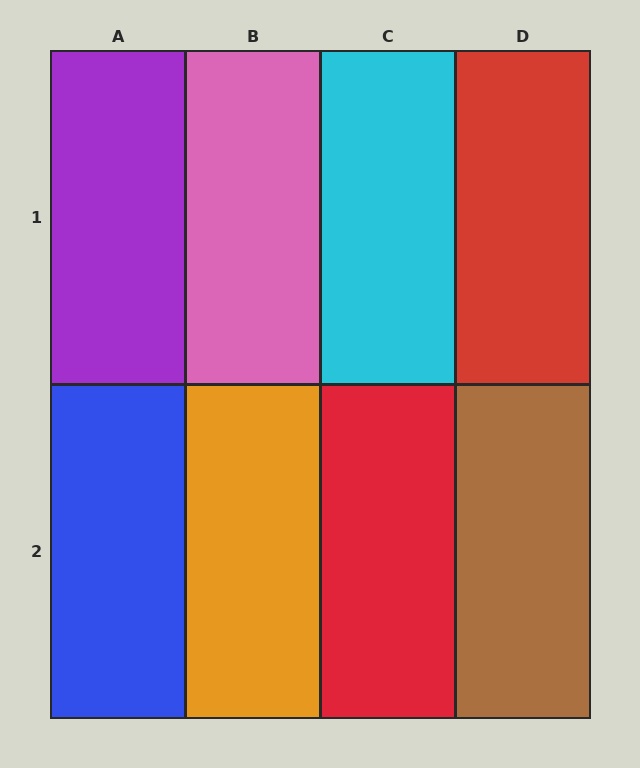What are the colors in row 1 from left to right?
Purple, pink, cyan, red.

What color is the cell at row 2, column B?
Orange.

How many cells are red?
2 cells are red.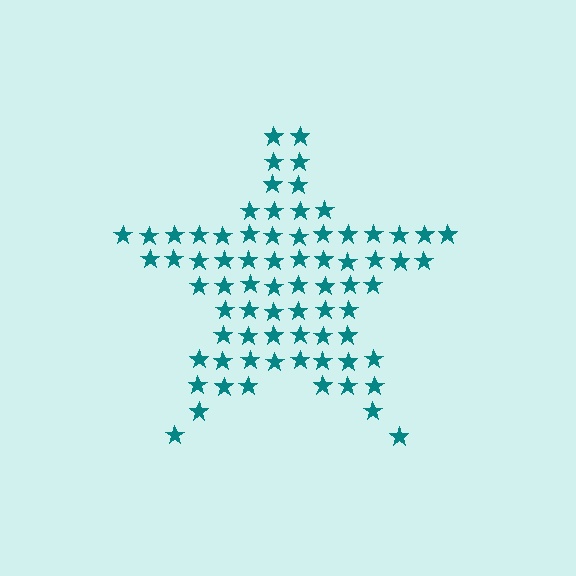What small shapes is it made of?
It is made of small stars.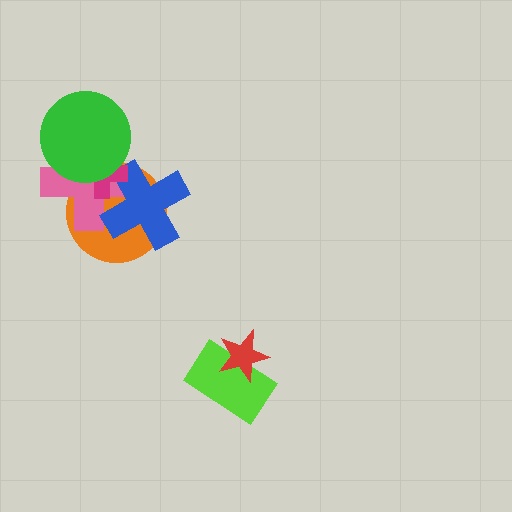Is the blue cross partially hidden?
Yes, it is partially covered by another shape.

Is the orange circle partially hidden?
Yes, it is partially covered by another shape.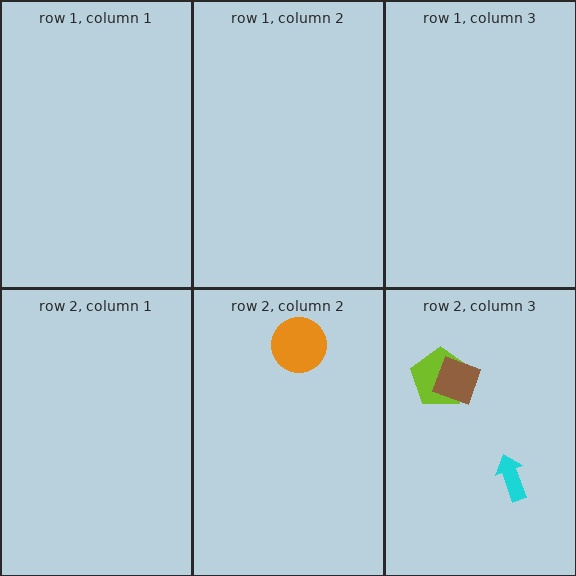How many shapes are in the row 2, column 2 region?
1.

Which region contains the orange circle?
The row 2, column 2 region.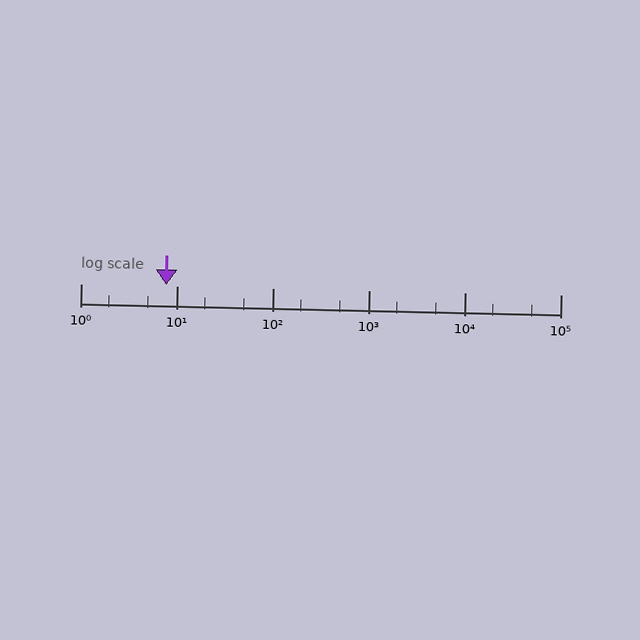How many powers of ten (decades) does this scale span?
The scale spans 5 decades, from 1 to 100000.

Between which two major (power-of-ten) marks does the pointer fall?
The pointer is between 1 and 10.